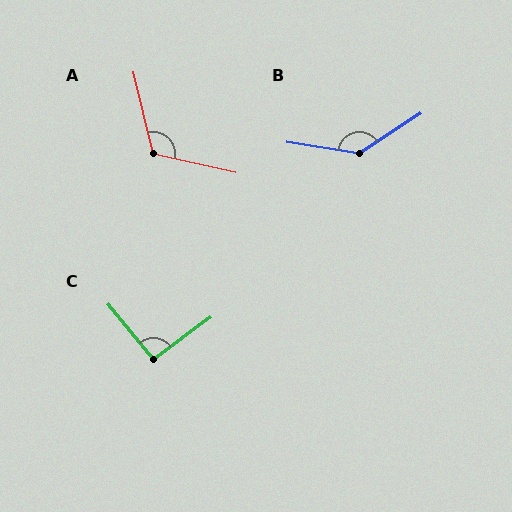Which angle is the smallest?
C, at approximately 93 degrees.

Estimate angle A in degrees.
Approximately 116 degrees.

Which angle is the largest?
B, at approximately 138 degrees.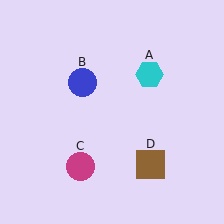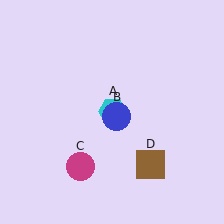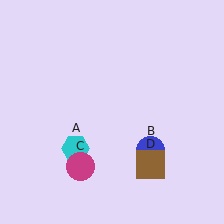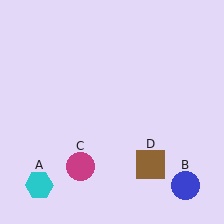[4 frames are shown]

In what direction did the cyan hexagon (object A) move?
The cyan hexagon (object A) moved down and to the left.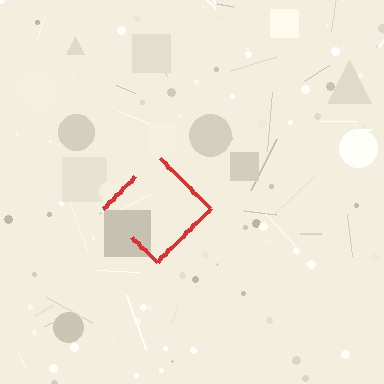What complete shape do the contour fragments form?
The contour fragments form a diamond.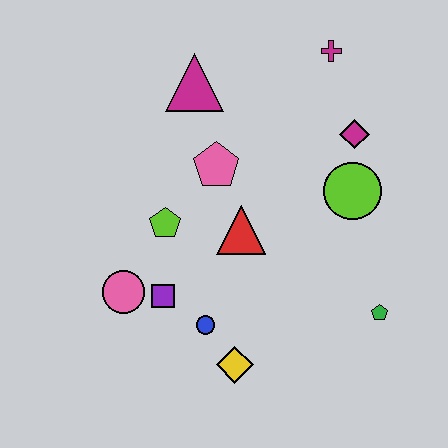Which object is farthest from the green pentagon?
The magenta triangle is farthest from the green pentagon.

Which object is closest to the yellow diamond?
The blue circle is closest to the yellow diamond.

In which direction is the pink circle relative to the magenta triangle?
The pink circle is below the magenta triangle.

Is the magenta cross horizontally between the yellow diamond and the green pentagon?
Yes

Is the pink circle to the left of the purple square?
Yes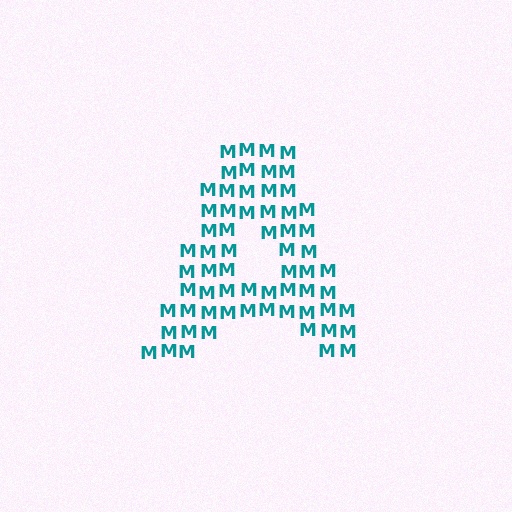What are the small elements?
The small elements are letter M's.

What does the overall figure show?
The overall figure shows the letter A.